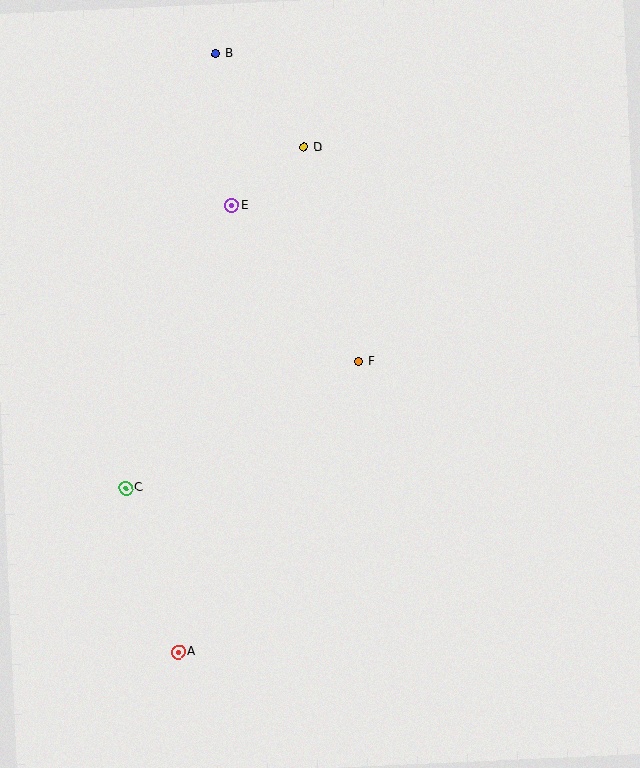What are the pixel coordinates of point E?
Point E is at (232, 206).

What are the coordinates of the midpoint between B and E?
The midpoint between B and E is at (224, 130).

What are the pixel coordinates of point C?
Point C is at (126, 488).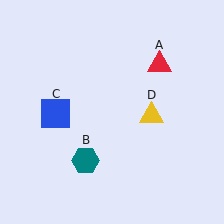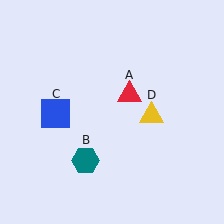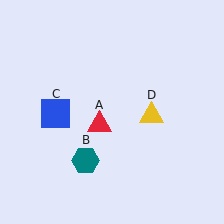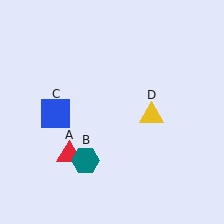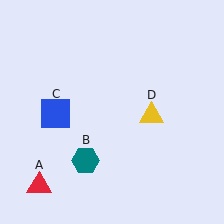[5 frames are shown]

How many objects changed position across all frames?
1 object changed position: red triangle (object A).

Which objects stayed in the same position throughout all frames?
Teal hexagon (object B) and blue square (object C) and yellow triangle (object D) remained stationary.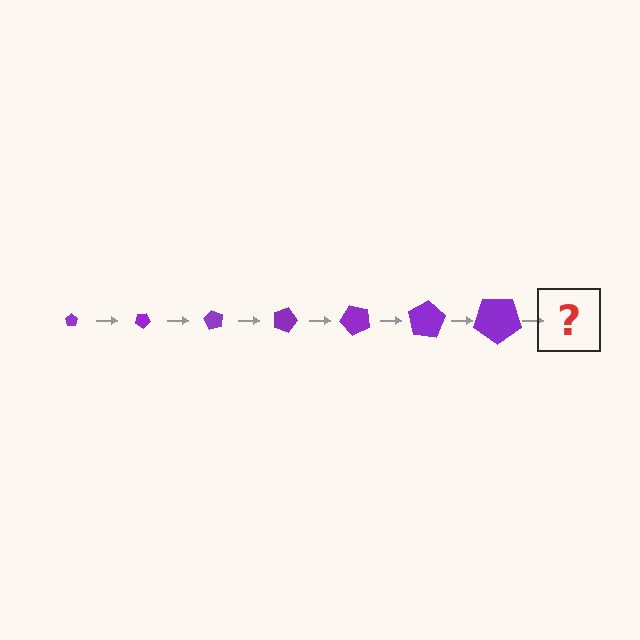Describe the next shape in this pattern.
It should be a pentagon, larger than the previous one and rotated 210 degrees from the start.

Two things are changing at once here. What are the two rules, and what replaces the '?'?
The two rules are that the pentagon grows larger each step and it rotates 30 degrees each step. The '?' should be a pentagon, larger than the previous one and rotated 210 degrees from the start.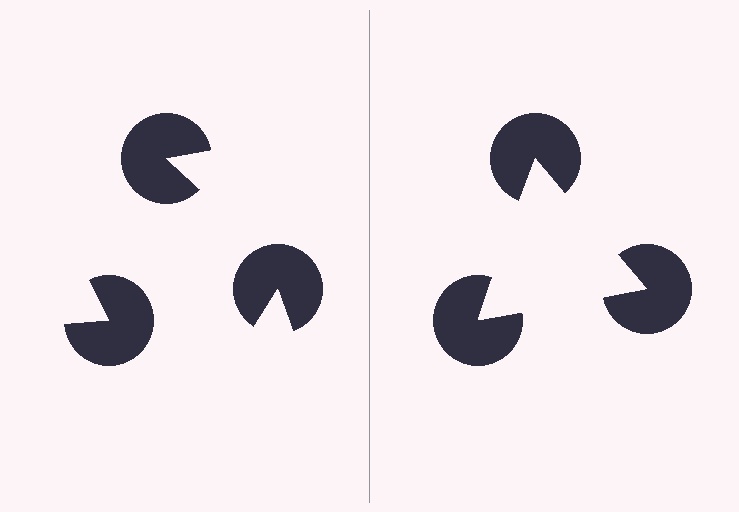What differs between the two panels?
The pac-man discs are positioned identically on both sides; only the wedge orientations differ. On the right they align to a triangle; on the left they are misaligned.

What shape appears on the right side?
An illusory triangle.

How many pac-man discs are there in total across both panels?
6 — 3 on each side.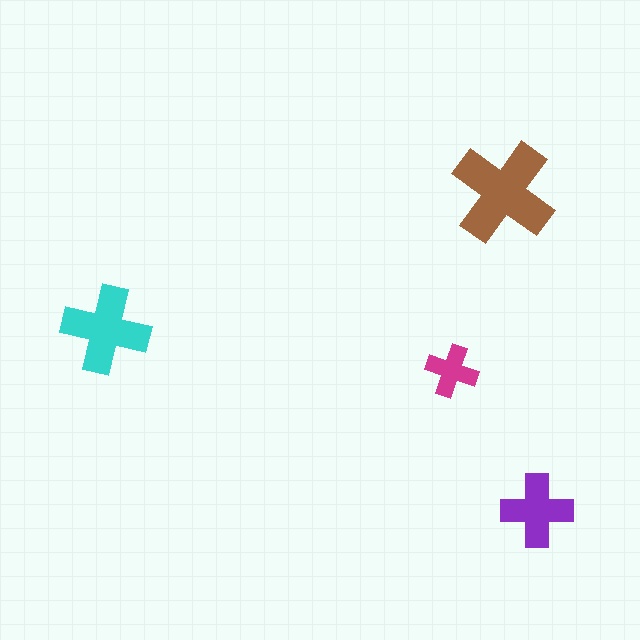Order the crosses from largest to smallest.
the brown one, the cyan one, the purple one, the magenta one.